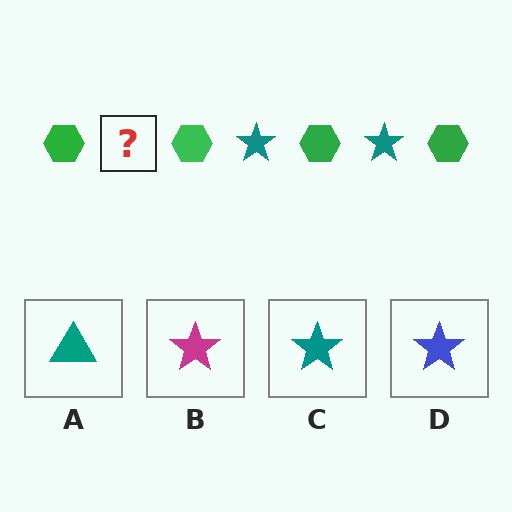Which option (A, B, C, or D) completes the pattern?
C.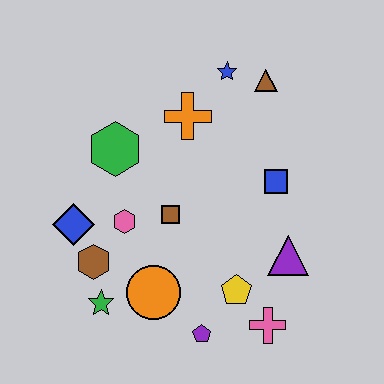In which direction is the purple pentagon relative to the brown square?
The purple pentagon is below the brown square.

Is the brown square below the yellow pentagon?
No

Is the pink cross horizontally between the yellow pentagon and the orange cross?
No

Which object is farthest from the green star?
The brown triangle is farthest from the green star.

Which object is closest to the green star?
The brown hexagon is closest to the green star.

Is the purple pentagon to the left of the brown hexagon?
No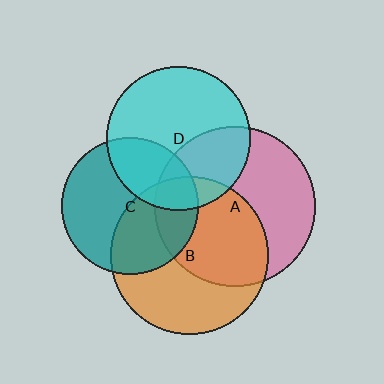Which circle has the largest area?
Circle A (pink).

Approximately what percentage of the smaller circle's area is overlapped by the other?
Approximately 50%.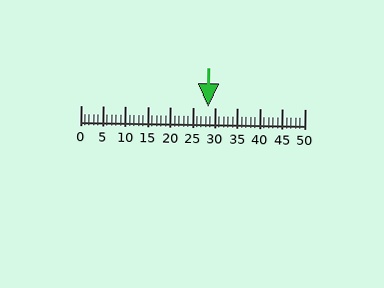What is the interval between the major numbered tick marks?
The major tick marks are spaced 5 units apart.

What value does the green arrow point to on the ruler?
The green arrow points to approximately 28.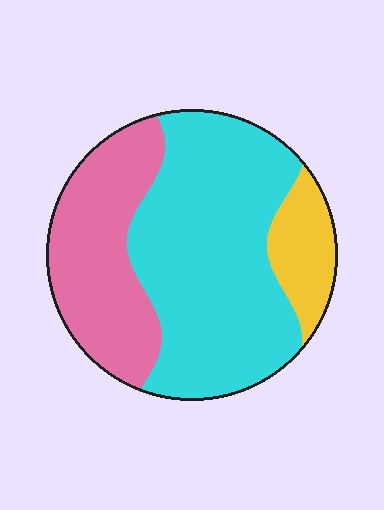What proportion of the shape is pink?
Pink covers roughly 30% of the shape.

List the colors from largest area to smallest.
From largest to smallest: cyan, pink, yellow.